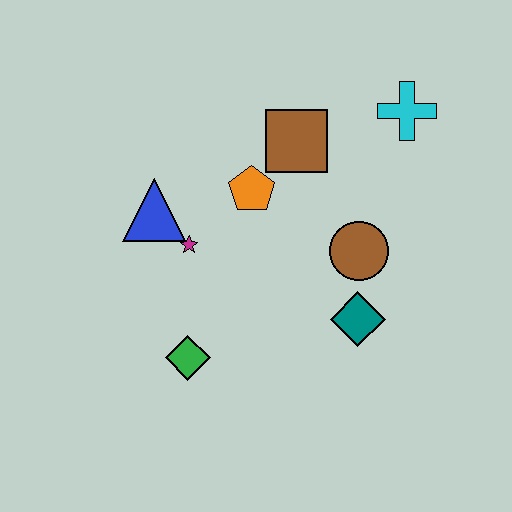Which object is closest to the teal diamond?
The brown circle is closest to the teal diamond.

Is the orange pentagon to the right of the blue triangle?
Yes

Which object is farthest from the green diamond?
The cyan cross is farthest from the green diamond.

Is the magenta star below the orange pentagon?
Yes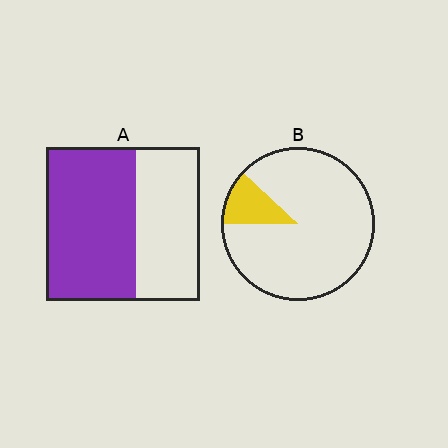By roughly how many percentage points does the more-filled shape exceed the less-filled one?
By roughly 45 percentage points (A over B).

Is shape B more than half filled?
No.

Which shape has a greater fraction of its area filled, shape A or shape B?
Shape A.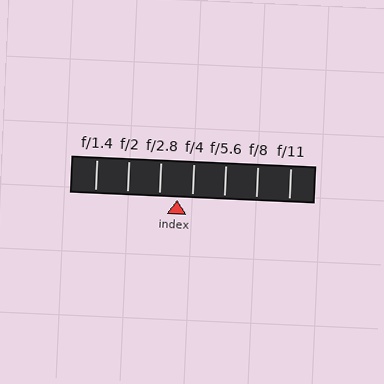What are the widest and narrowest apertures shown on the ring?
The widest aperture shown is f/1.4 and the narrowest is f/11.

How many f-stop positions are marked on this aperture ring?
There are 7 f-stop positions marked.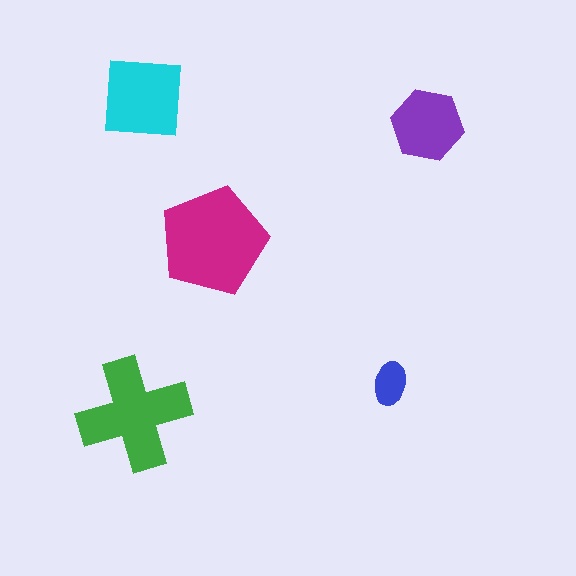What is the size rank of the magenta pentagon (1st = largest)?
1st.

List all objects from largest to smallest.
The magenta pentagon, the green cross, the cyan square, the purple hexagon, the blue ellipse.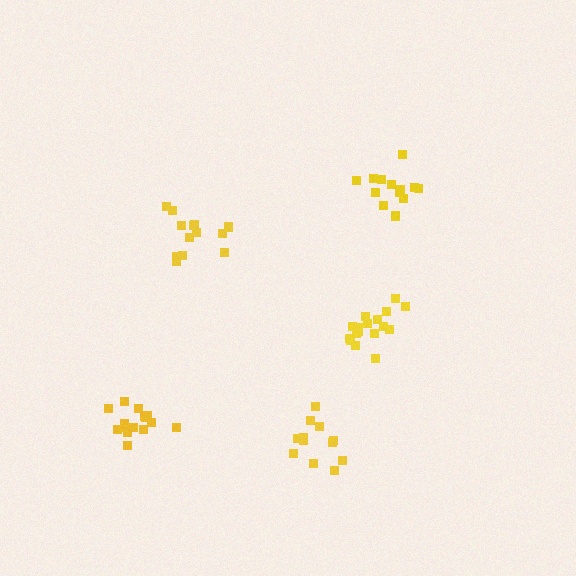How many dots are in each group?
Group 1: 13 dots, Group 2: 15 dots, Group 3: 17 dots, Group 4: 13 dots, Group 5: 13 dots (71 total).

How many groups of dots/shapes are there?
There are 5 groups.